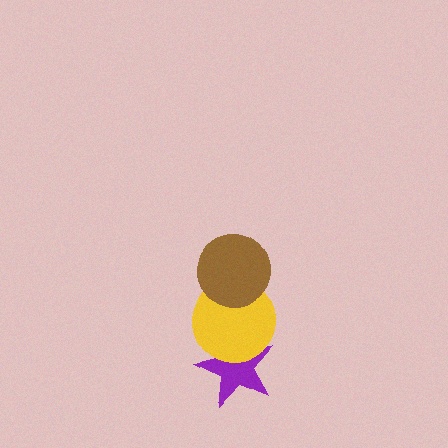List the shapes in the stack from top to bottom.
From top to bottom: the brown circle, the yellow circle, the purple star.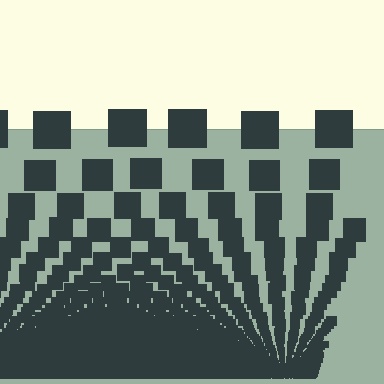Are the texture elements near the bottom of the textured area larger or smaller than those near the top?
Smaller. The gradient is inverted — elements near the bottom are smaller and denser.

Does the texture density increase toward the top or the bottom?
Density increases toward the bottom.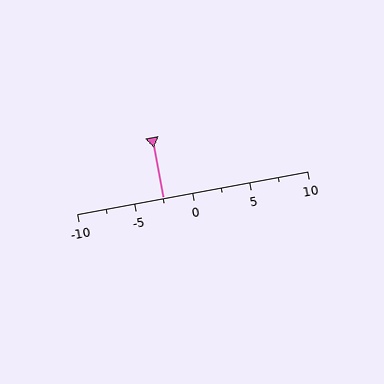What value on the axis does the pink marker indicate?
The marker indicates approximately -2.5.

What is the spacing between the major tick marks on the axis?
The major ticks are spaced 5 apart.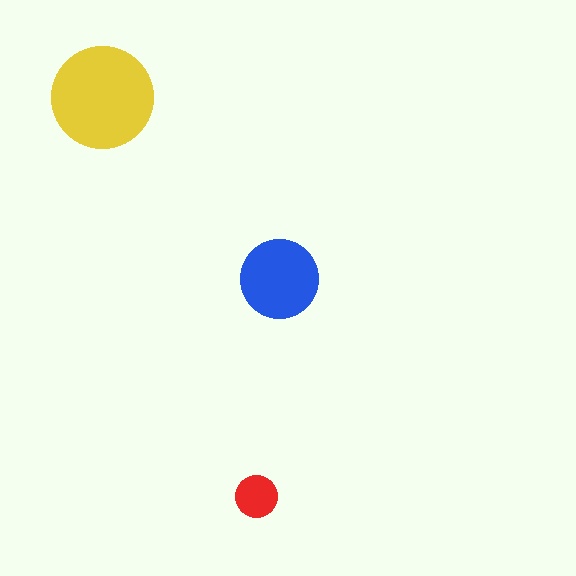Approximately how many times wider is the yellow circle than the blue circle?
About 1.5 times wider.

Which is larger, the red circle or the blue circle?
The blue one.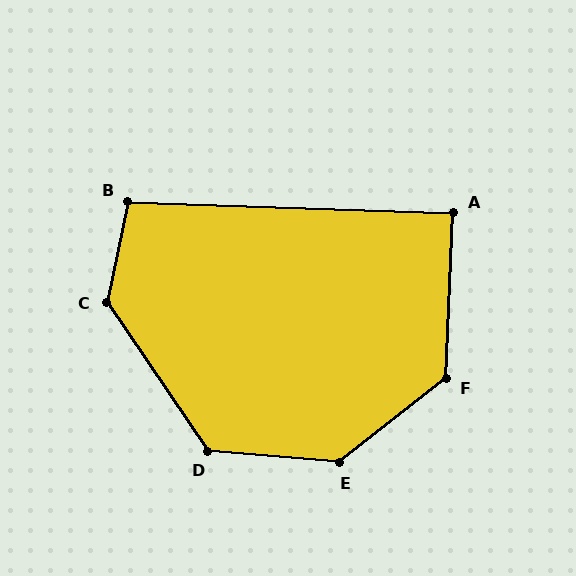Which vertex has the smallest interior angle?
A, at approximately 89 degrees.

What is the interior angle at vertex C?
Approximately 134 degrees (obtuse).